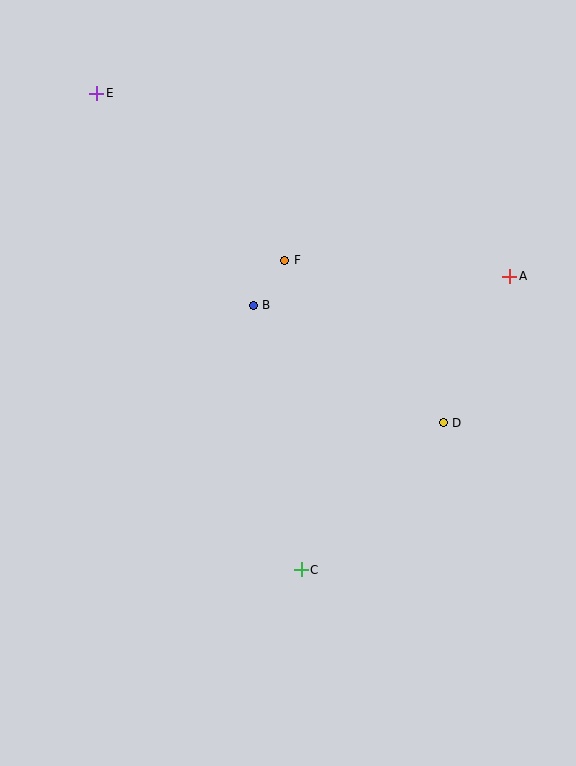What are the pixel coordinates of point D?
Point D is at (443, 423).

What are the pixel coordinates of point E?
Point E is at (97, 93).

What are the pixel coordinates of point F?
Point F is at (285, 260).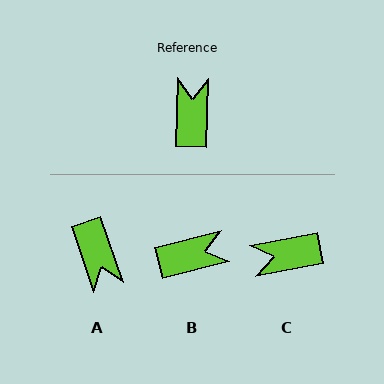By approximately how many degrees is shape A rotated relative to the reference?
Approximately 160 degrees clockwise.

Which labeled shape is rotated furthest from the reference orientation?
A, about 160 degrees away.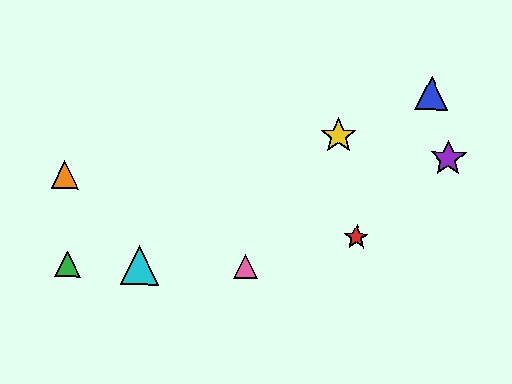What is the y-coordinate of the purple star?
The purple star is at y≈158.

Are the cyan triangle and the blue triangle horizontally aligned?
No, the cyan triangle is at y≈265 and the blue triangle is at y≈93.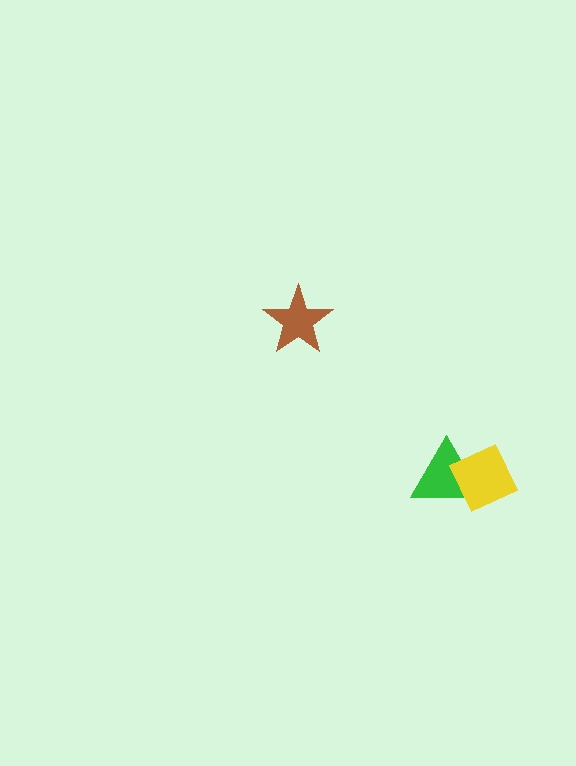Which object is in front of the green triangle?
The yellow diamond is in front of the green triangle.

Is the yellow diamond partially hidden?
No, no other shape covers it.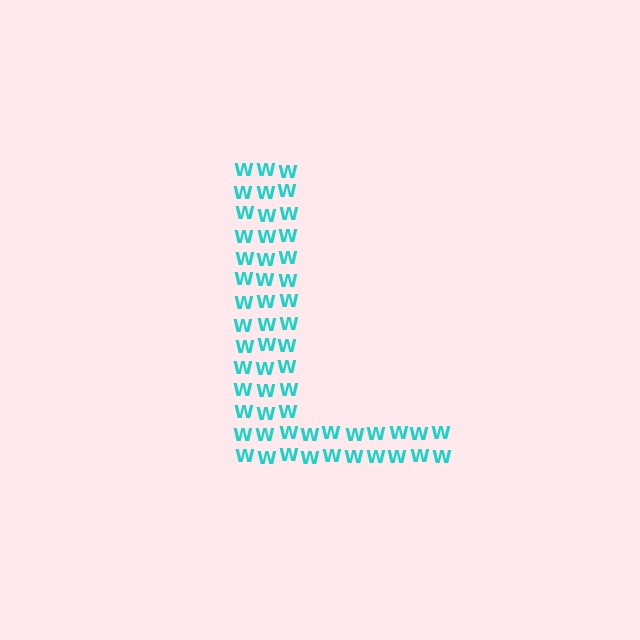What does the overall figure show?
The overall figure shows the letter L.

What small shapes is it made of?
It is made of small letter W's.